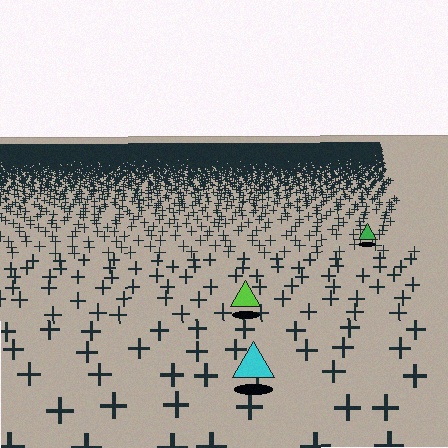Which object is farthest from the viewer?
The green triangle is farthest from the viewer. It appears smaller and the ground texture around it is denser.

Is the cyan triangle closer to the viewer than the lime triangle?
Yes. The cyan triangle is closer — you can tell from the texture gradient: the ground texture is coarser near it.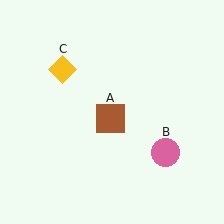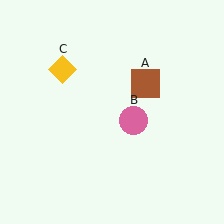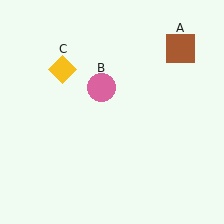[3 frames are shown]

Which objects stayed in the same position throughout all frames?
Yellow diamond (object C) remained stationary.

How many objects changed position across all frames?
2 objects changed position: brown square (object A), pink circle (object B).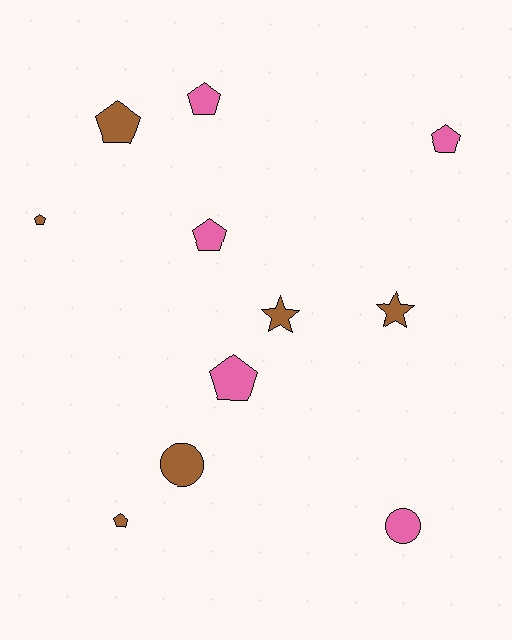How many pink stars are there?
There are no pink stars.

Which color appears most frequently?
Brown, with 6 objects.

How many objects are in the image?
There are 11 objects.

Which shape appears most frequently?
Pentagon, with 7 objects.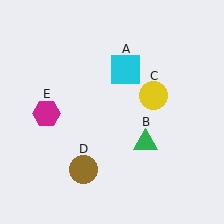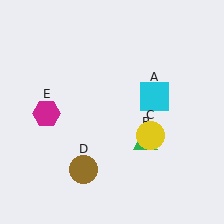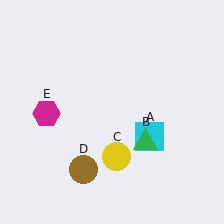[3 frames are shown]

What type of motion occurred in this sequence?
The cyan square (object A), yellow circle (object C) rotated clockwise around the center of the scene.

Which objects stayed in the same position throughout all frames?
Green triangle (object B) and brown circle (object D) and magenta hexagon (object E) remained stationary.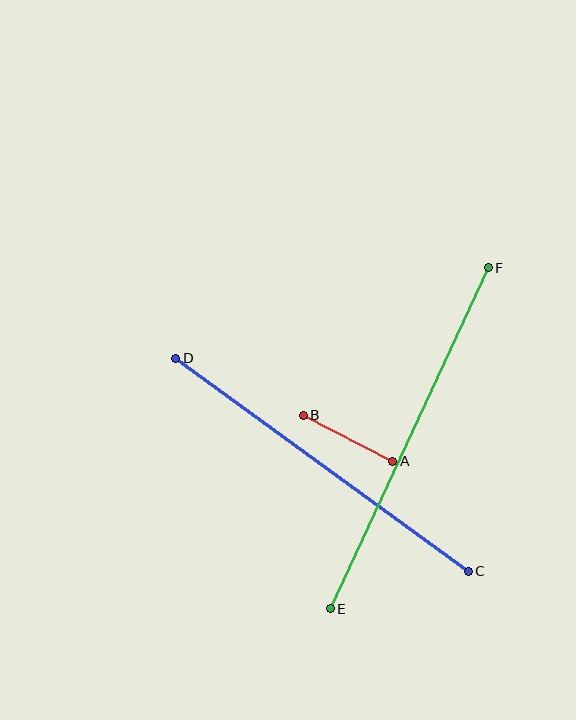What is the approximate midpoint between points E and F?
The midpoint is at approximately (409, 438) pixels.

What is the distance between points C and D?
The distance is approximately 362 pixels.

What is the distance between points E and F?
The distance is approximately 376 pixels.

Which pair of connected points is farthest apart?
Points E and F are farthest apart.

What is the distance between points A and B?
The distance is approximately 101 pixels.